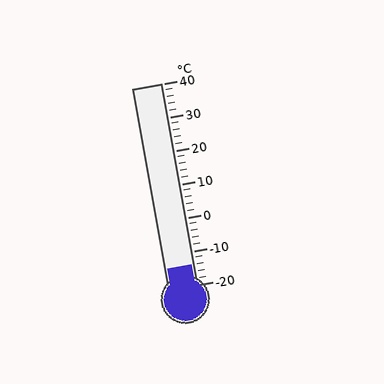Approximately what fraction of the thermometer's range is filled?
The thermometer is filled to approximately 10% of its range.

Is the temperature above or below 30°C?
The temperature is below 30°C.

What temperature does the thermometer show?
The thermometer shows approximately -14°C.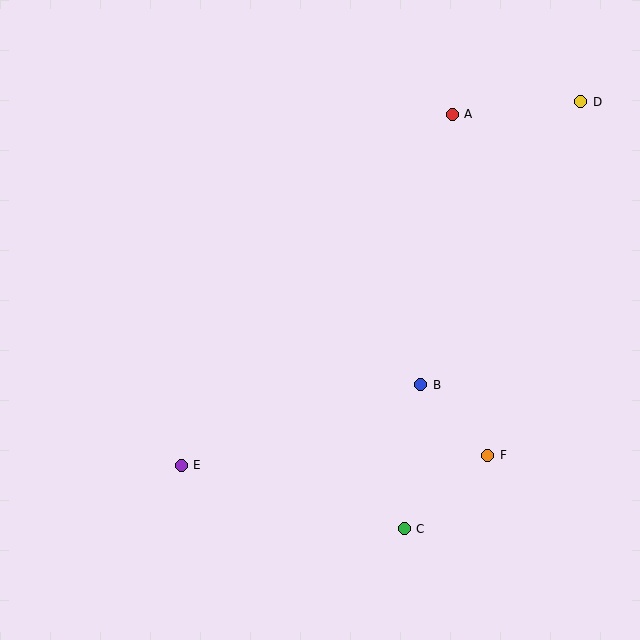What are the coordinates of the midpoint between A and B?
The midpoint between A and B is at (436, 250).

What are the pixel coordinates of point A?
Point A is at (452, 114).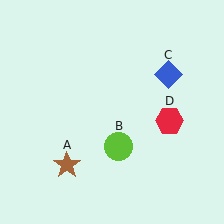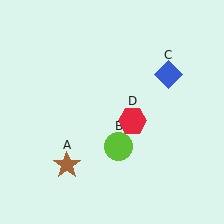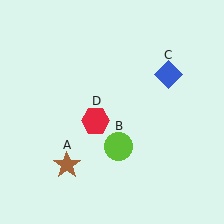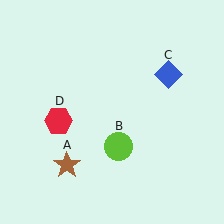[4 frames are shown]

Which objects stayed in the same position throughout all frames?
Brown star (object A) and lime circle (object B) and blue diamond (object C) remained stationary.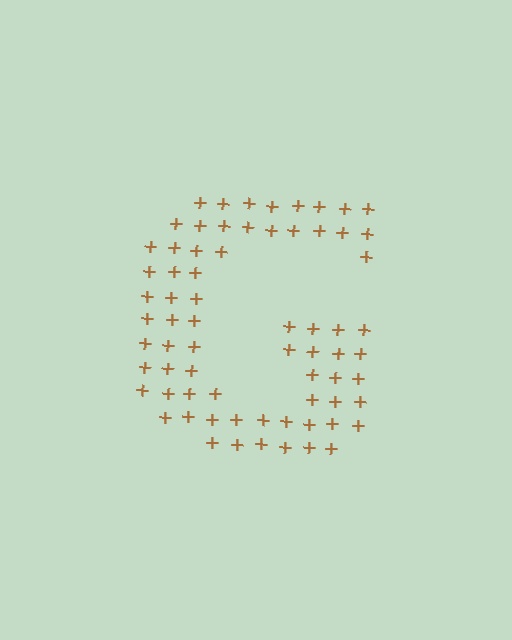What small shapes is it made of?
It is made of small plus signs.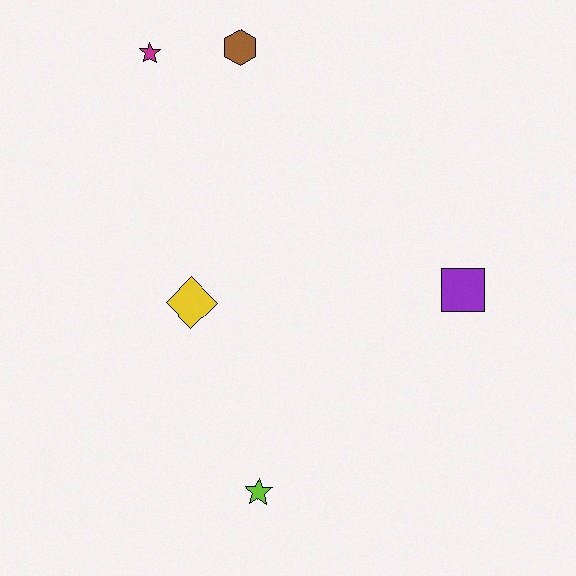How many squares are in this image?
There is 1 square.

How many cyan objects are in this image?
There are no cyan objects.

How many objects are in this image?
There are 5 objects.